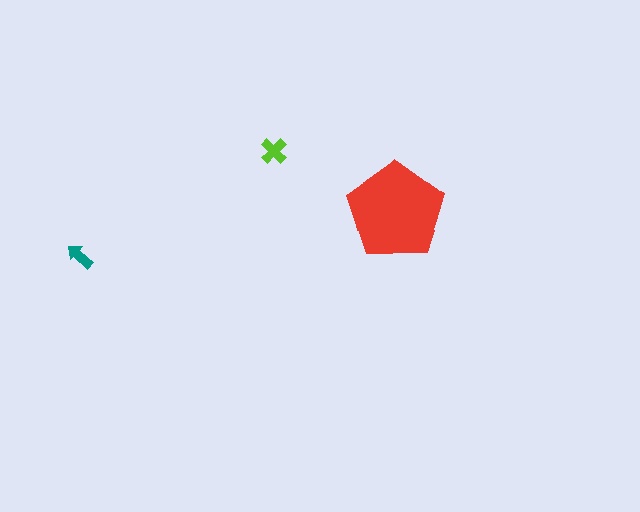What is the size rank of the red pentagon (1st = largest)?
1st.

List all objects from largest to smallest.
The red pentagon, the lime cross, the teal arrow.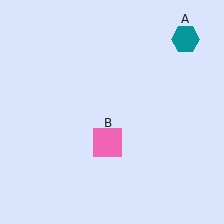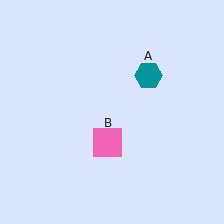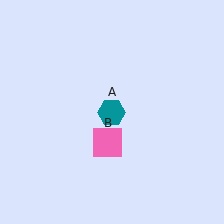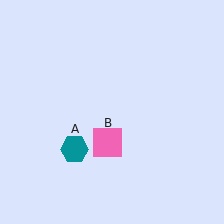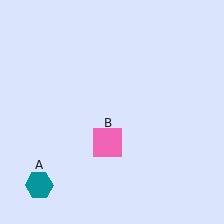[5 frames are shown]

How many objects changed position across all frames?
1 object changed position: teal hexagon (object A).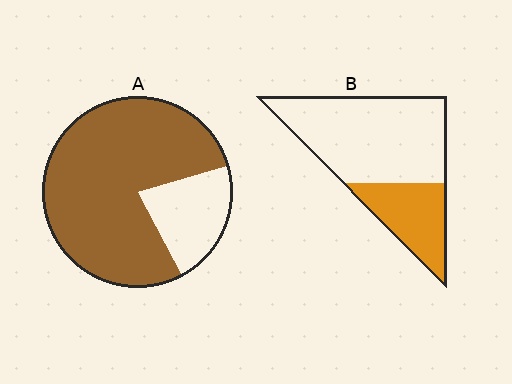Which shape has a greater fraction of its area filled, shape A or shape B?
Shape A.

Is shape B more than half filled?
No.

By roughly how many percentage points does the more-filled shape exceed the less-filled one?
By roughly 50 percentage points (A over B).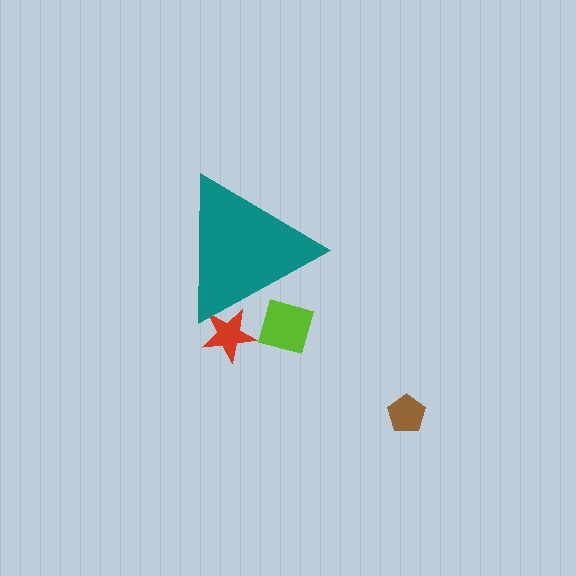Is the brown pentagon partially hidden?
No, the brown pentagon is fully visible.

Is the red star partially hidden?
Yes, the red star is partially hidden behind the teal triangle.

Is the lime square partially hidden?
Yes, the lime square is partially hidden behind the teal triangle.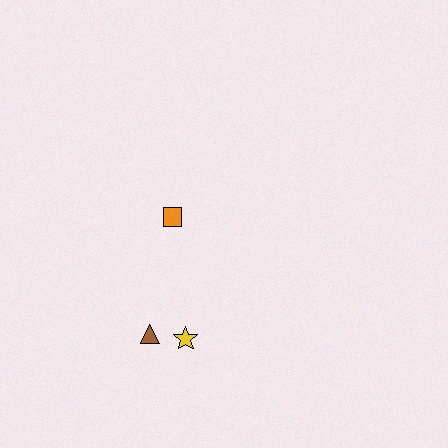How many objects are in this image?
There are 3 objects.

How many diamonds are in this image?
There are no diamonds.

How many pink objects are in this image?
There are no pink objects.